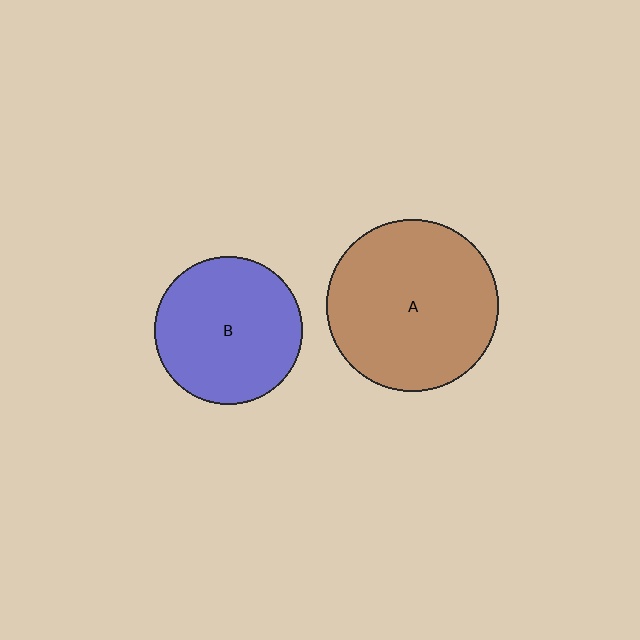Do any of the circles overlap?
No, none of the circles overlap.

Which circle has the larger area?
Circle A (brown).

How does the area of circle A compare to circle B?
Approximately 1.4 times.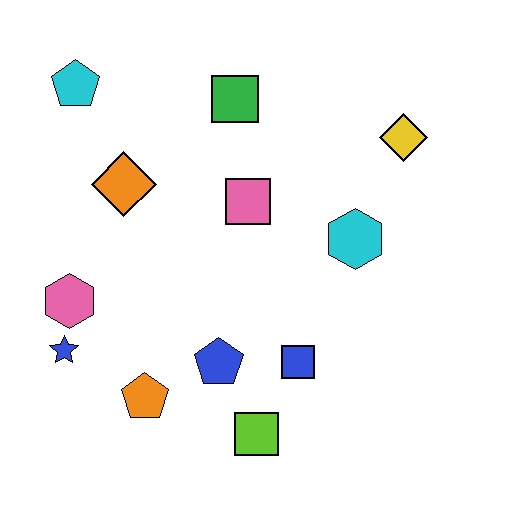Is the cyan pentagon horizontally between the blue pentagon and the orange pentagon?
No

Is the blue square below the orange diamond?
Yes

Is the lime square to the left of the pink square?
No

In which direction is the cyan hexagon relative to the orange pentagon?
The cyan hexagon is to the right of the orange pentagon.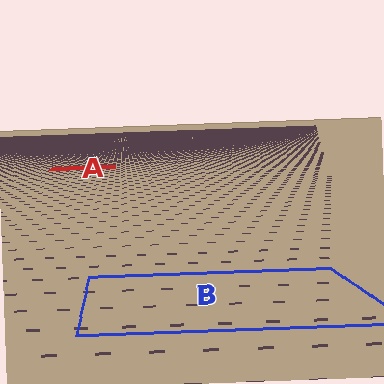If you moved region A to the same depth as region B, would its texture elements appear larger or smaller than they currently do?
They would appear larger. At a closer depth, the same texture elements are projected at a bigger on-screen size.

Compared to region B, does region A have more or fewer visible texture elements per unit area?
Region A has more texture elements per unit area — they are packed more densely because it is farther away.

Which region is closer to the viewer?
Region B is closer. The texture elements there are larger and more spread out.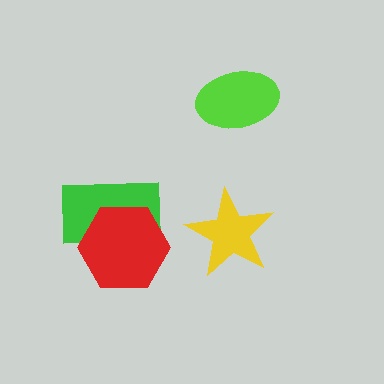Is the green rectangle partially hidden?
Yes, it is partially covered by another shape.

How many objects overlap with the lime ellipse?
0 objects overlap with the lime ellipse.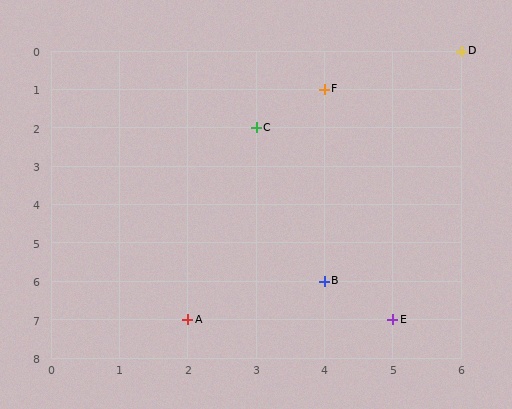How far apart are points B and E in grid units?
Points B and E are 1 column and 1 row apart (about 1.4 grid units diagonally).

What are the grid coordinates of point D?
Point D is at grid coordinates (6, 0).